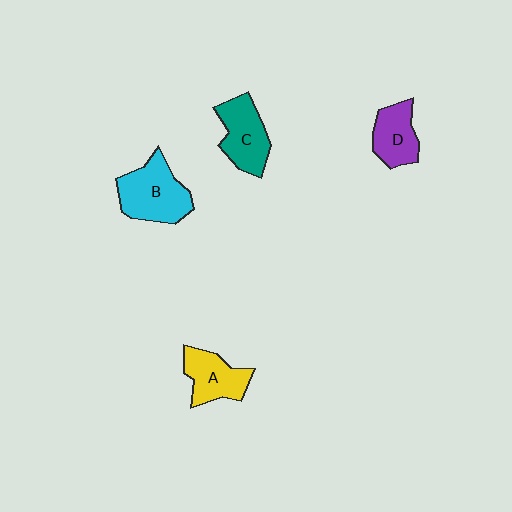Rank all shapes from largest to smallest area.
From largest to smallest: B (cyan), C (teal), A (yellow), D (purple).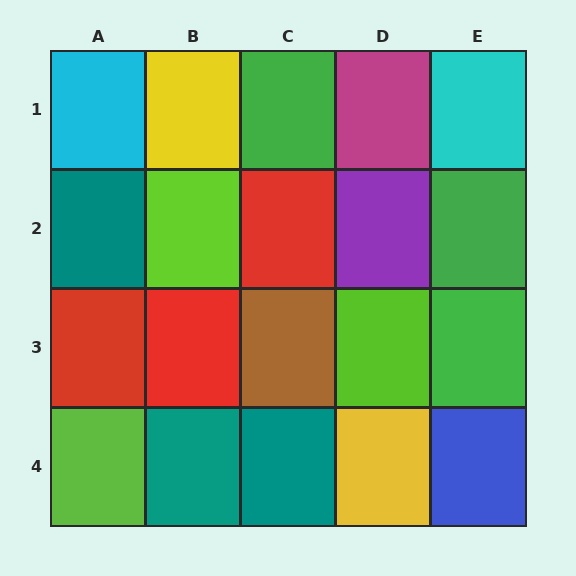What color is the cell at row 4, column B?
Teal.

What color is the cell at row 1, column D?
Magenta.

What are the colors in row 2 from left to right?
Teal, lime, red, purple, green.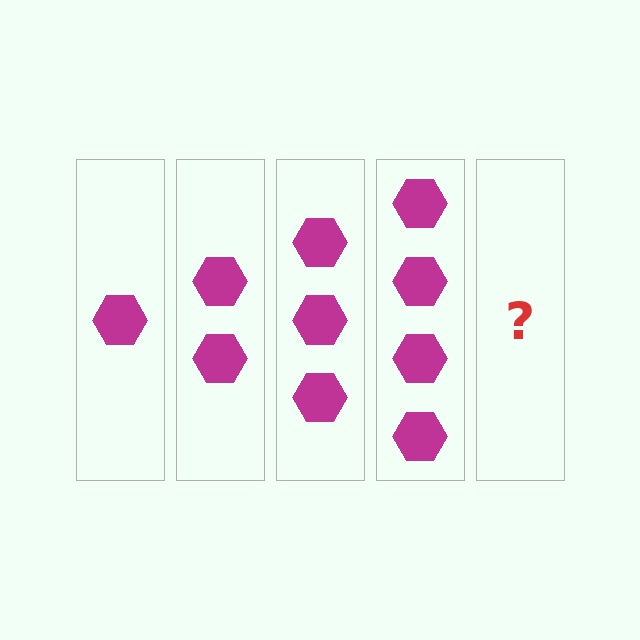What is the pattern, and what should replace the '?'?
The pattern is that each step adds one more hexagon. The '?' should be 5 hexagons.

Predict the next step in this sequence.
The next step is 5 hexagons.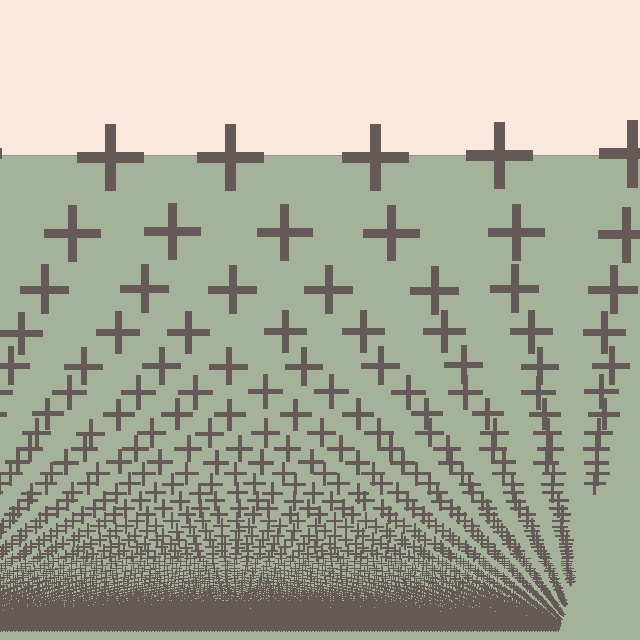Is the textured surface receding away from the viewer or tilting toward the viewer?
The surface appears to tilt toward the viewer. Texture elements get larger and sparser toward the top.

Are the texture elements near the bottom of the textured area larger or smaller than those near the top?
Smaller. The gradient is inverted — elements near the bottom are smaller and denser.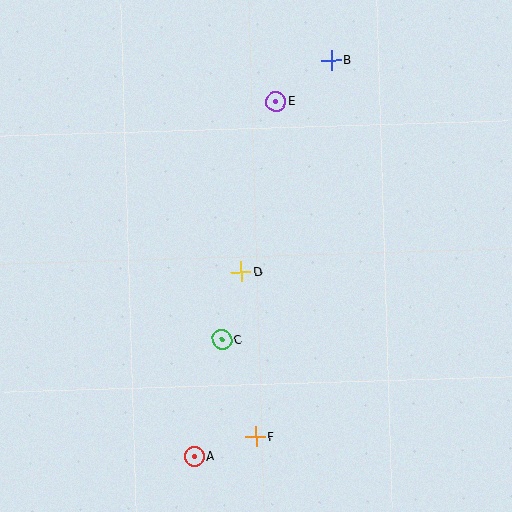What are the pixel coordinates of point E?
Point E is at (276, 101).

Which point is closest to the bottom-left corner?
Point A is closest to the bottom-left corner.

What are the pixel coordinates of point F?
Point F is at (256, 437).